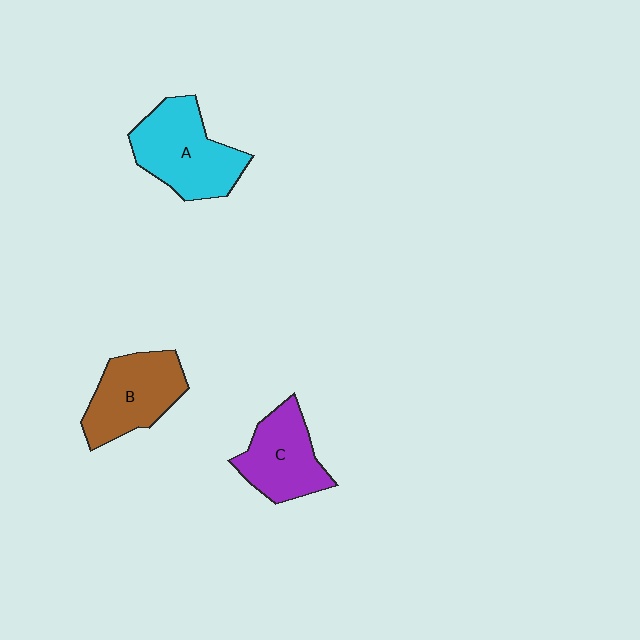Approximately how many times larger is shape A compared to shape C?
Approximately 1.3 times.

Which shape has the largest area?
Shape A (cyan).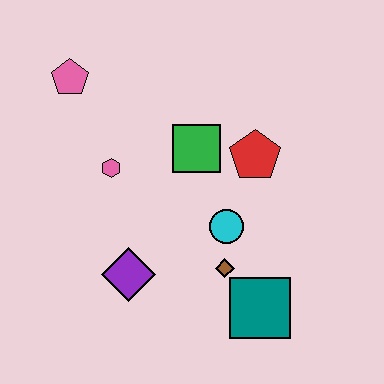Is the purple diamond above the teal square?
Yes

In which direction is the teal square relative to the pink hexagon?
The teal square is to the right of the pink hexagon.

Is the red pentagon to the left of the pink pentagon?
No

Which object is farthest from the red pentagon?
The pink pentagon is farthest from the red pentagon.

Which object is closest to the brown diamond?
The cyan circle is closest to the brown diamond.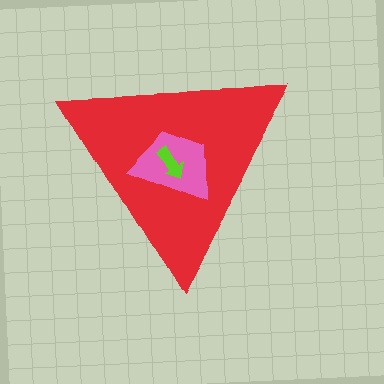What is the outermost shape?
The red triangle.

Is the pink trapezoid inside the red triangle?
Yes.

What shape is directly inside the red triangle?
The pink trapezoid.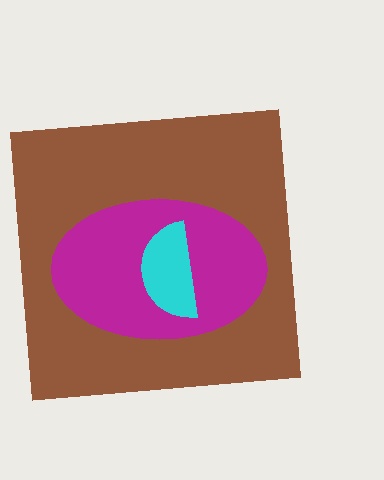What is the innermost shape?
The cyan semicircle.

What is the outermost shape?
The brown square.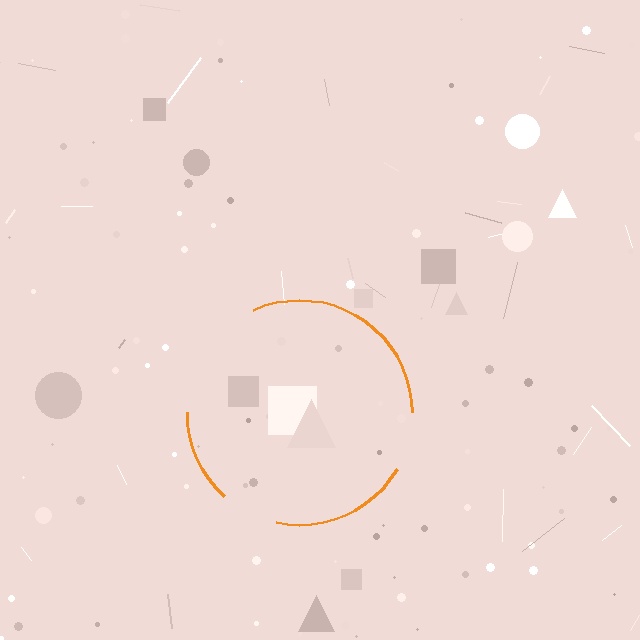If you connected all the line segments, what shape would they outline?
They would outline a circle.